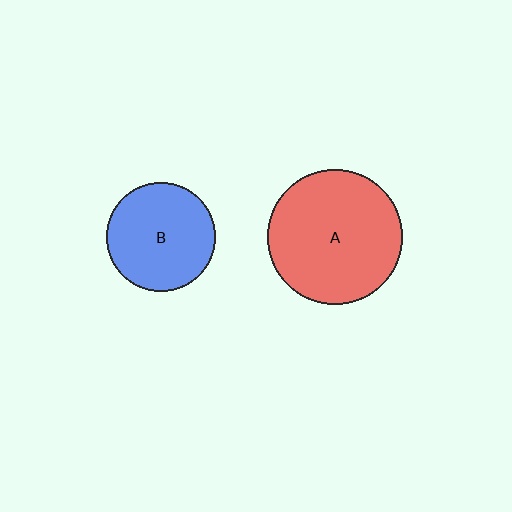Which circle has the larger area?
Circle A (red).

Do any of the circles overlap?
No, none of the circles overlap.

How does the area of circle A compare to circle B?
Approximately 1.5 times.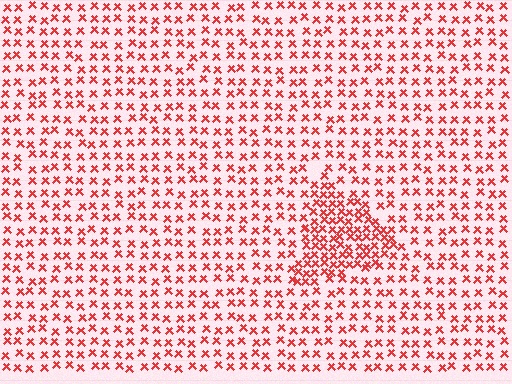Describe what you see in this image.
The image contains small red elements arranged at two different densities. A triangle-shaped region is visible where the elements are more densely packed than the surrounding area.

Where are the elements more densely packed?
The elements are more densely packed inside the triangle boundary.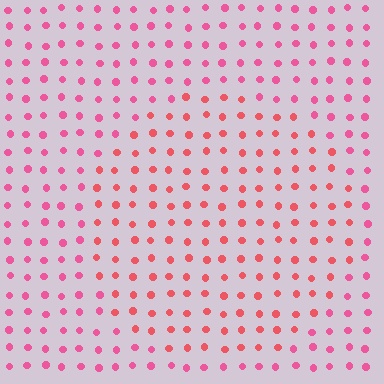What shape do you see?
I see a circle.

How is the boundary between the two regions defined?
The boundary is defined purely by a slight shift in hue (about 24 degrees). Spacing, size, and orientation are identical on both sides.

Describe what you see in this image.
The image is filled with small pink elements in a uniform arrangement. A circle-shaped region is visible where the elements are tinted to a slightly different hue, forming a subtle color boundary.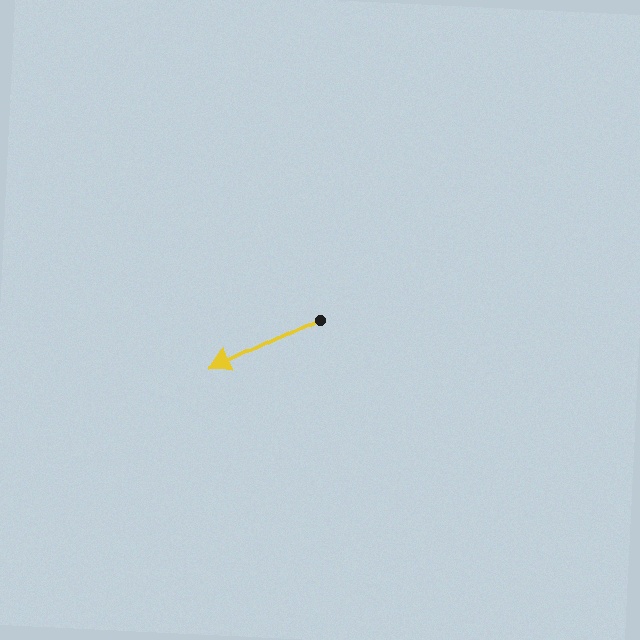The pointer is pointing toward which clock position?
Roughly 8 o'clock.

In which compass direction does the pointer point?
Southwest.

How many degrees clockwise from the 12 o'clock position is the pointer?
Approximately 244 degrees.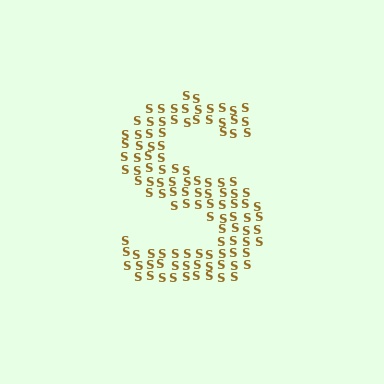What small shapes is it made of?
It is made of small letter S's.